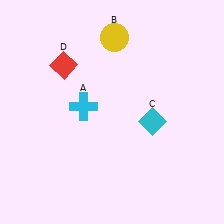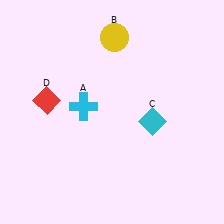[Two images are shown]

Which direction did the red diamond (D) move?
The red diamond (D) moved down.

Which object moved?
The red diamond (D) moved down.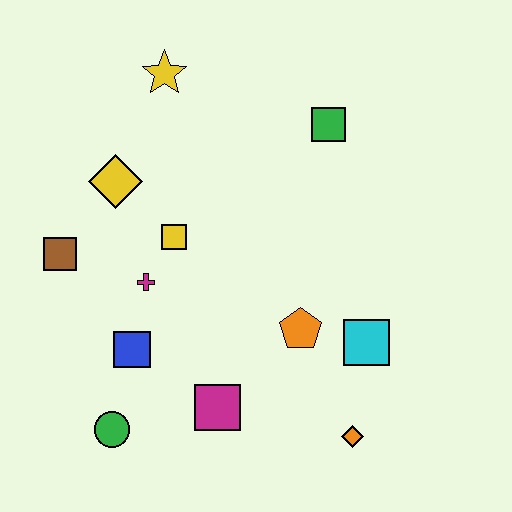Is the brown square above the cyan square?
Yes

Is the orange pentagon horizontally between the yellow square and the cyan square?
Yes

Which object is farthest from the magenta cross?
The orange diamond is farthest from the magenta cross.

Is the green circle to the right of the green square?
No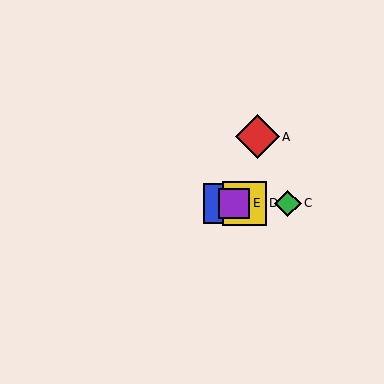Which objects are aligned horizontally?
Objects B, C, D, E are aligned horizontally.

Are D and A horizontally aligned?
No, D is at y≈203 and A is at y≈137.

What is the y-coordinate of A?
Object A is at y≈137.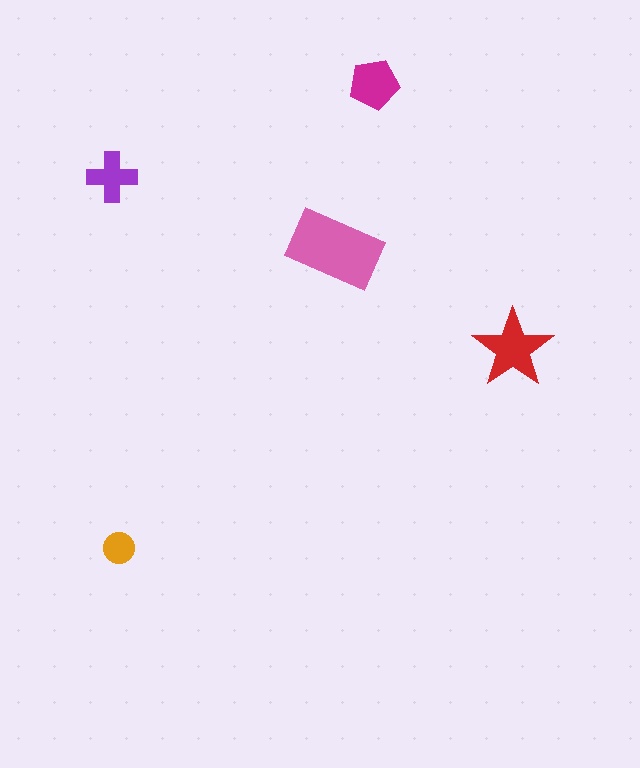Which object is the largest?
The pink rectangle.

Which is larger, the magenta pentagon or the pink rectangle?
The pink rectangle.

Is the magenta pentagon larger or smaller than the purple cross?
Larger.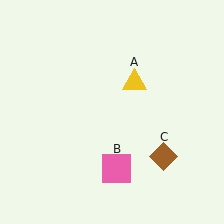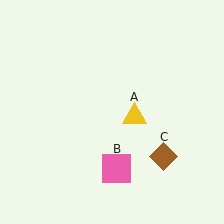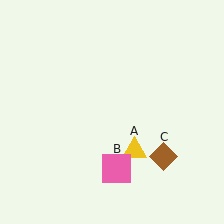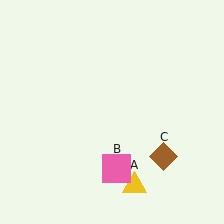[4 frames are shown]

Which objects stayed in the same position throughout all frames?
Pink square (object B) and brown diamond (object C) remained stationary.